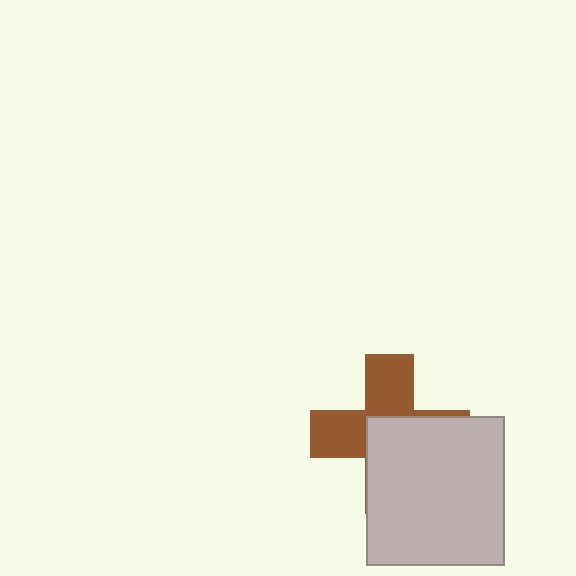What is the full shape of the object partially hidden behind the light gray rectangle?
The partially hidden object is a brown cross.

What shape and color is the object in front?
The object in front is a light gray rectangle.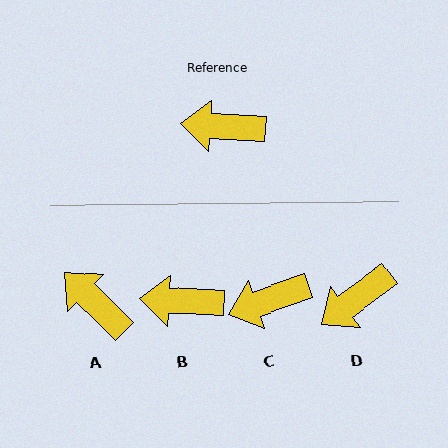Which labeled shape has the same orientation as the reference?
B.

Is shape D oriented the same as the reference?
No, it is off by about 39 degrees.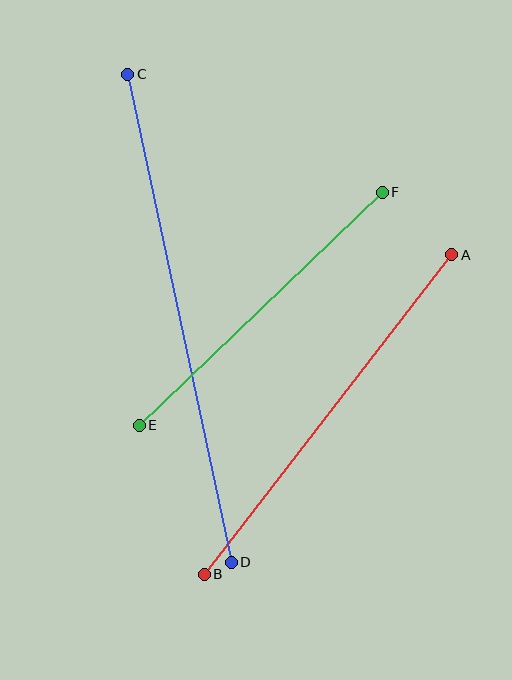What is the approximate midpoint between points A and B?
The midpoint is at approximately (328, 414) pixels.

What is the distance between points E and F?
The distance is approximately 337 pixels.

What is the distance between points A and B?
The distance is approximately 404 pixels.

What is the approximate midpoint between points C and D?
The midpoint is at approximately (179, 318) pixels.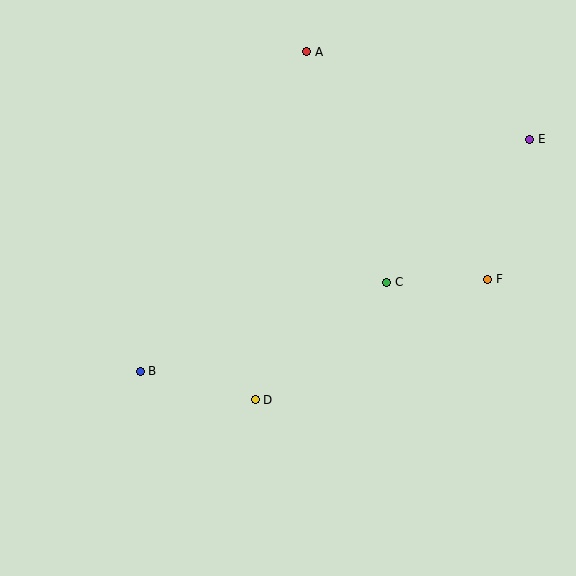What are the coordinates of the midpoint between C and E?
The midpoint between C and E is at (458, 211).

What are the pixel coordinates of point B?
Point B is at (140, 371).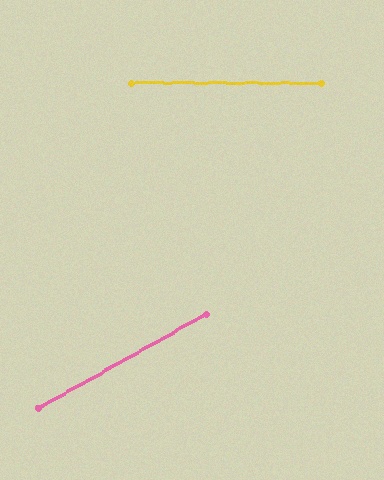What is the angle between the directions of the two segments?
Approximately 29 degrees.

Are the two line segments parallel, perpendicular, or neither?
Neither parallel nor perpendicular — they differ by about 29°.